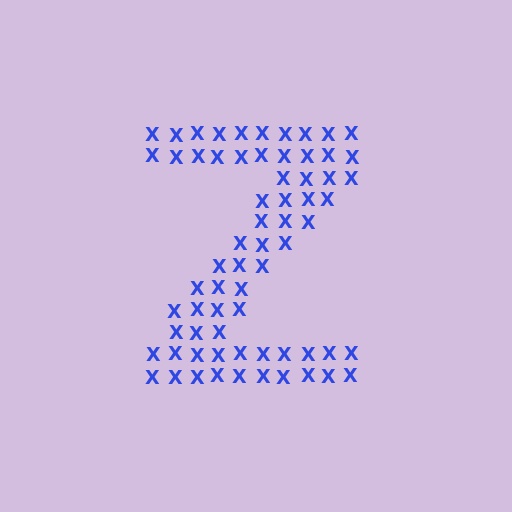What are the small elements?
The small elements are letter X's.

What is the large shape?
The large shape is the letter Z.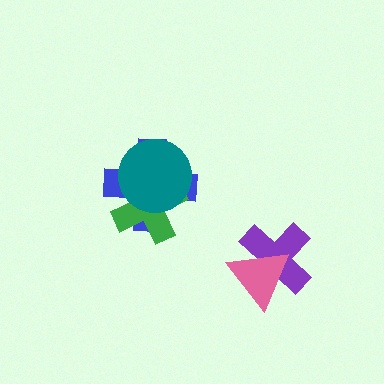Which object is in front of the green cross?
The teal circle is in front of the green cross.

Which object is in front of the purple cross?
The pink triangle is in front of the purple cross.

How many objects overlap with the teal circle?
2 objects overlap with the teal circle.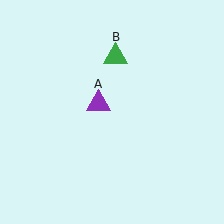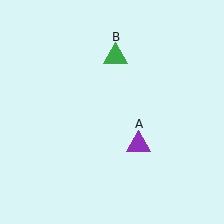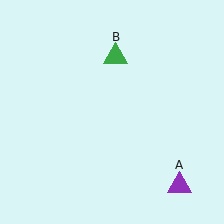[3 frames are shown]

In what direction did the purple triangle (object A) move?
The purple triangle (object A) moved down and to the right.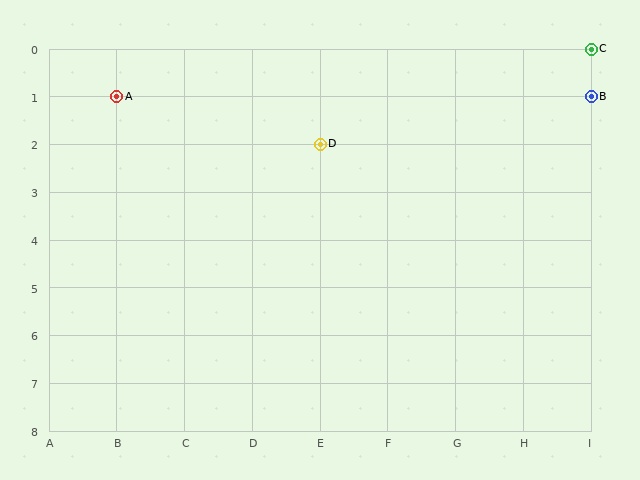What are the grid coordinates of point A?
Point A is at grid coordinates (B, 1).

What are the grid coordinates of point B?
Point B is at grid coordinates (I, 1).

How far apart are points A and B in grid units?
Points A and B are 7 columns apart.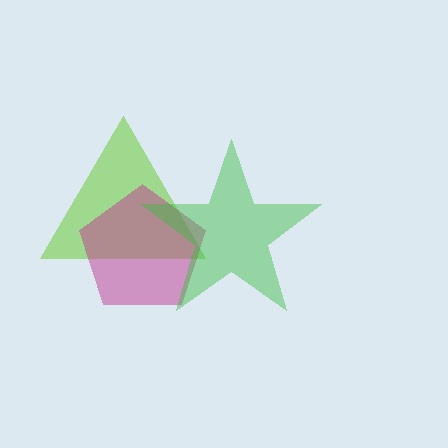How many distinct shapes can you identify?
There are 3 distinct shapes: a lime triangle, a magenta pentagon, a green star.